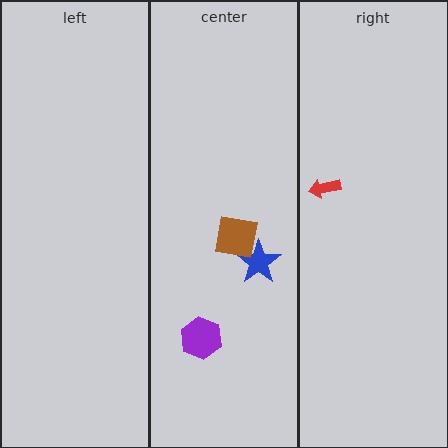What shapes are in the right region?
The red arrow.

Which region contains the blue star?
The center region.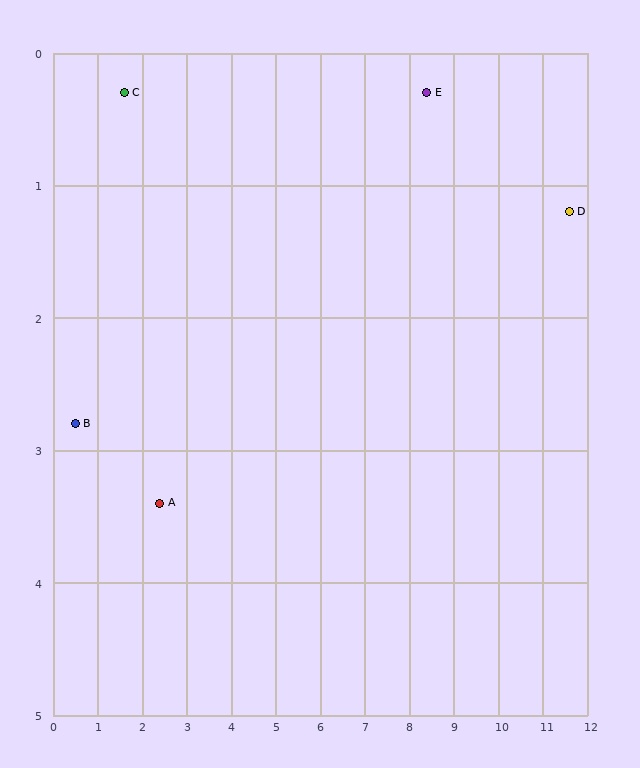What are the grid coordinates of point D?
Point D is at approximately (11.6, 1.2).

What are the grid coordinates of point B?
Point B is at approximately (0.5, 2.8).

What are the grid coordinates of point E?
Point E is at approximately (8.4, 0.3).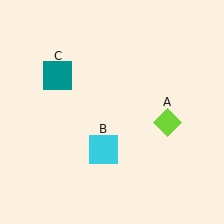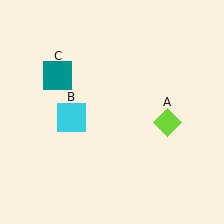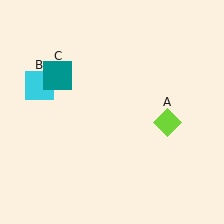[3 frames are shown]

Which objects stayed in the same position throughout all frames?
Lime diamond (object A) and teal square (object C) remained stationary.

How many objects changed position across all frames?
1 object changed position: cyan square (object B).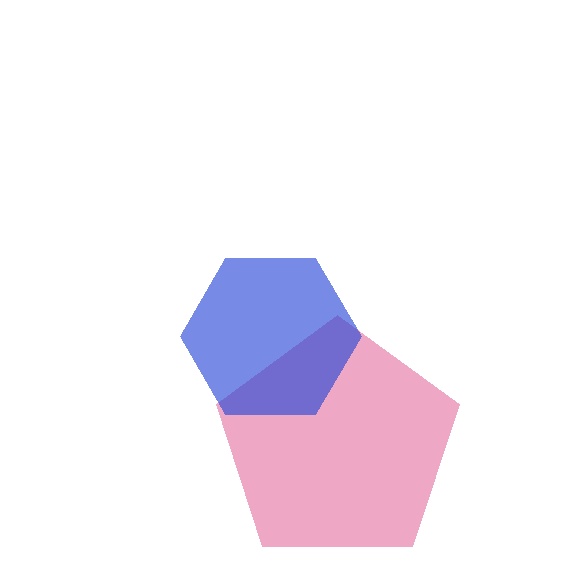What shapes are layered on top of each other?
The layered shapes are: a pink pentagon, a blue hexagon.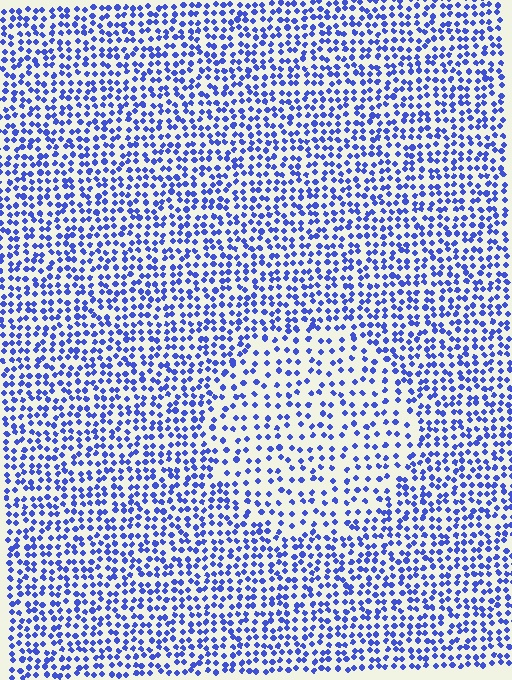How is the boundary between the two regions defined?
The boundary is defined by a change in element density (approximately 1.8x ratio). All elements are the same color, size, and shape.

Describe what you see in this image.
The image contains small blue elements arranged at two different densities. A circle-shaped region is visible where the elements are less densely packed than the surrounding area.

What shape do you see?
I see a circle.